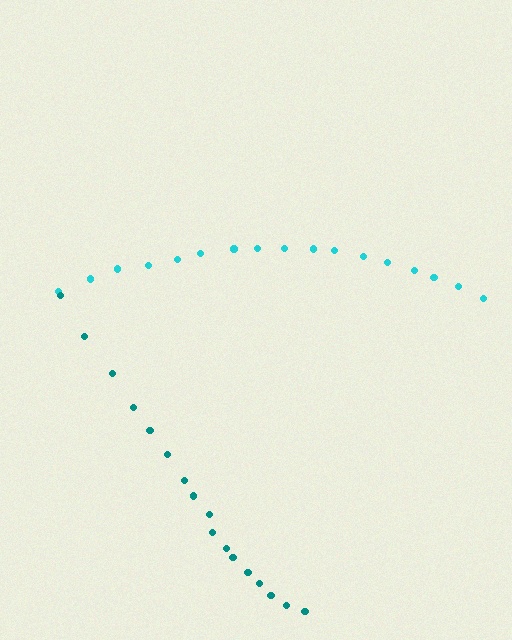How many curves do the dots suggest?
There are 2 distinct paths.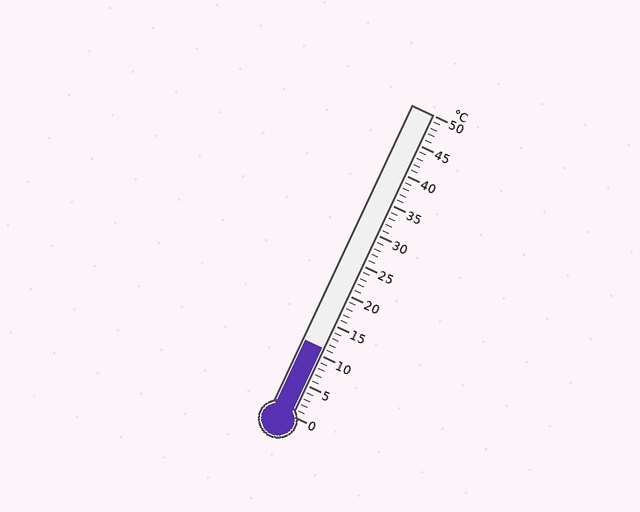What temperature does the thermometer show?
The thermometer shows approximately 11°C.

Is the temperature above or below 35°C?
The temperature is below 35°C.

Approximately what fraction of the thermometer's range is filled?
The thermometer is filled to approximately 20% of its range.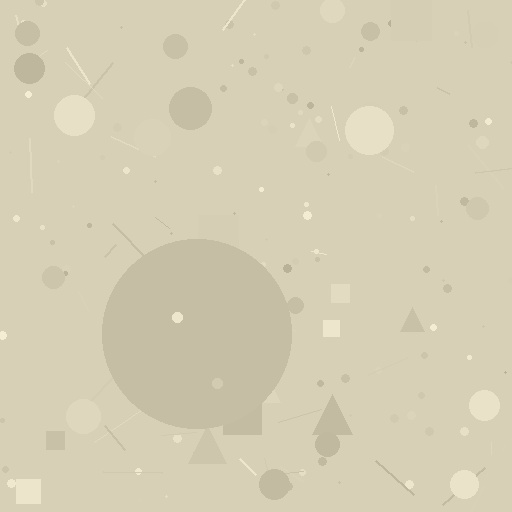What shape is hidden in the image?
A circle is hidden in the image.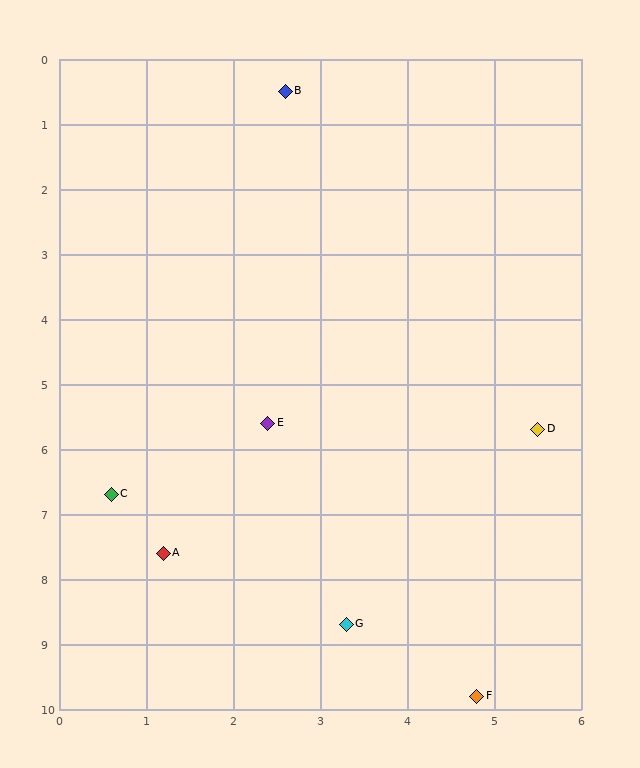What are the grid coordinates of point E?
Point E is at approximately (2.4, 5.6).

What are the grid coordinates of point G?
Point G is at approximately (3.3, 8.7).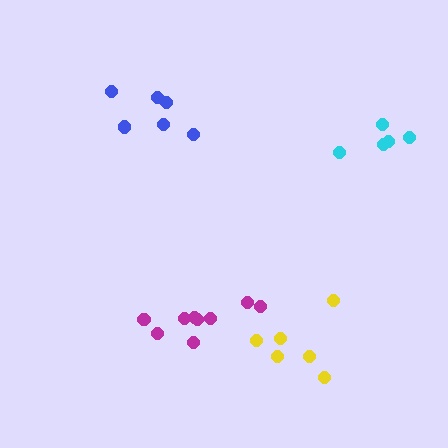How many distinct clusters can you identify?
There are 4 distinct clusters.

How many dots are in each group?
Group 1: 6 dots, Group 2: 6 dots, Group 3: 5 dots, Group 4: 9 dots (26 total).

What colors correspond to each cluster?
The clusters are colored: blue, yellow, cyan, magenta.